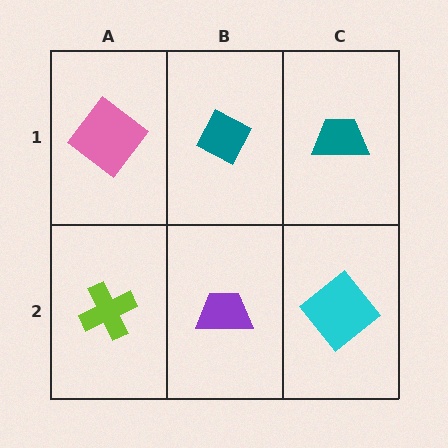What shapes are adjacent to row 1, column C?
A cyan diamond (row 2, column C), a teal diamond (row 1, column B).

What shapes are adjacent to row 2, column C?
A teal trapezoid (row 1, column C), a purple trapezoid (row 2, column B).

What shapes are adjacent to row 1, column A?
A lime cross (row 2, column A), a teal diamond (row 1, column B).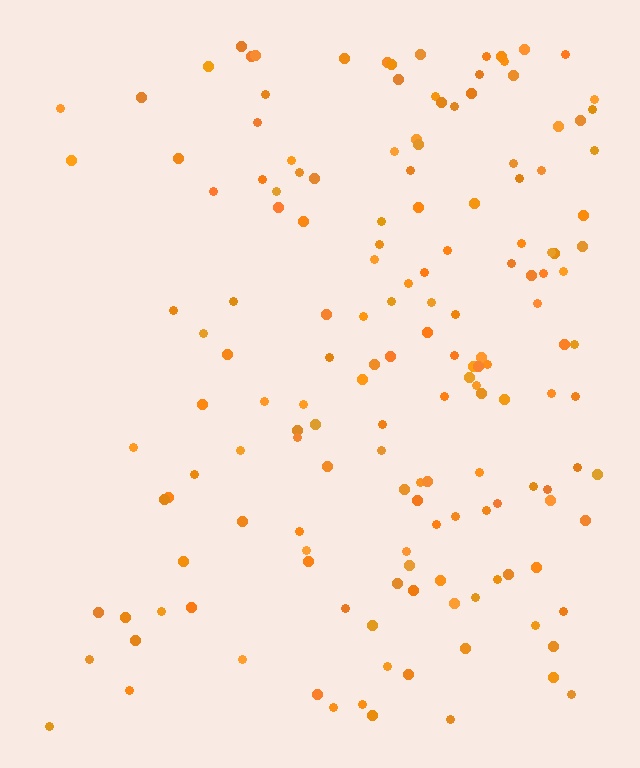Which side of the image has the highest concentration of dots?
The right.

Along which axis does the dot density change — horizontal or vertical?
Horizontal.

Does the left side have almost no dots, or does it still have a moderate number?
Still a moderate number, just noticeably fewer than the right.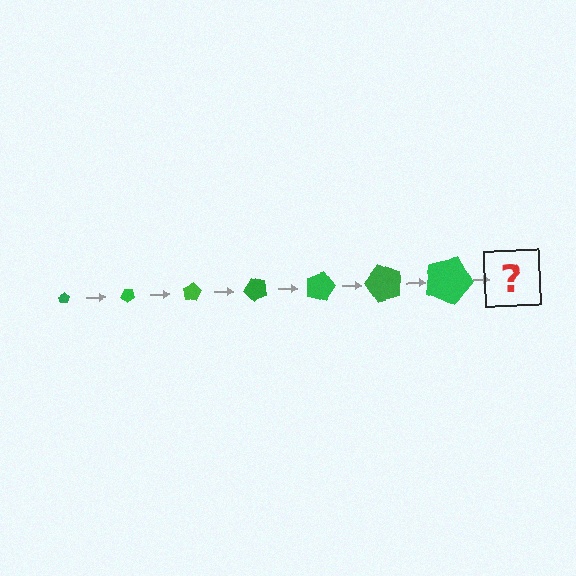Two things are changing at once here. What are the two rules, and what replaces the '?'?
The two rules are that the pentagon grows larger each step and it rotates 40 degrees each step. The '?' should be a pentagon, larger than the previous one and rotated 280 degrees from the start.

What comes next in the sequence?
The next element should be a pentagon, larger than the previous one and rotated 280 degrees from the start.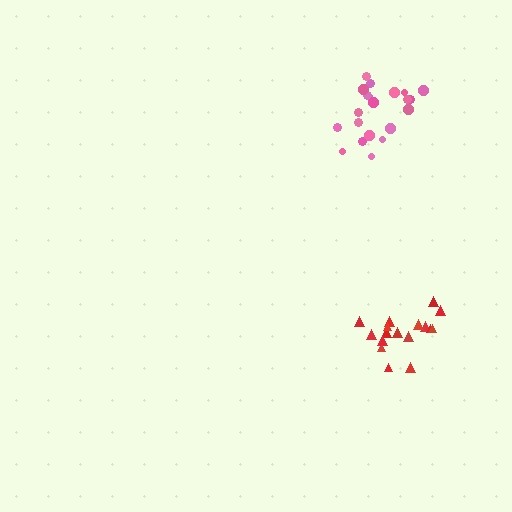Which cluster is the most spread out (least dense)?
Red.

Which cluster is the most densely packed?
Pink.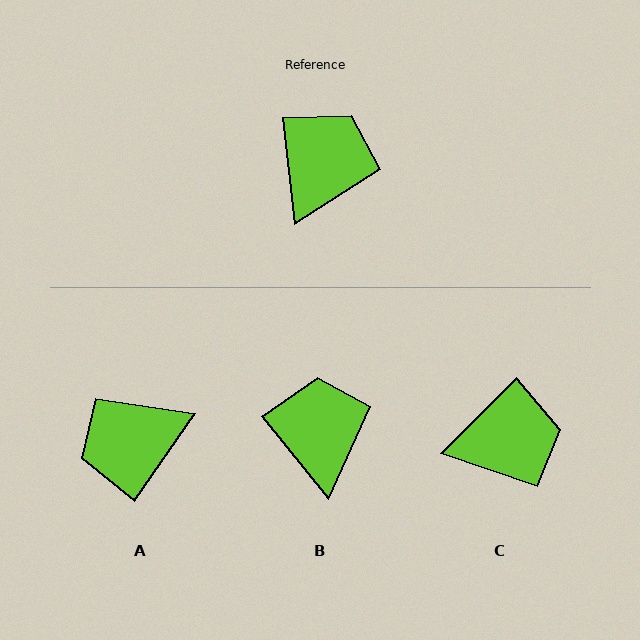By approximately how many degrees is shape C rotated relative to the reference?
Approximately 51 degrees clockwise.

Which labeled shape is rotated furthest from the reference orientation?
A, about 139 degrees away.